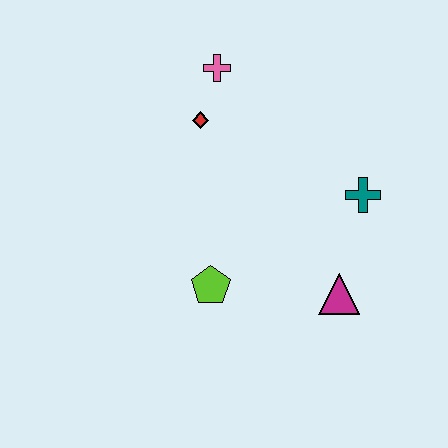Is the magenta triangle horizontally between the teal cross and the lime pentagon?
Yes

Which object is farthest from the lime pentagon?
The pink cross is farthest from the lime pentagon.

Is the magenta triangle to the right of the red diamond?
Yes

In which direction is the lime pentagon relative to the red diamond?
The lime pentagon is below the red diamond.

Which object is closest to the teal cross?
The magenta triangle is closest to the teal cross.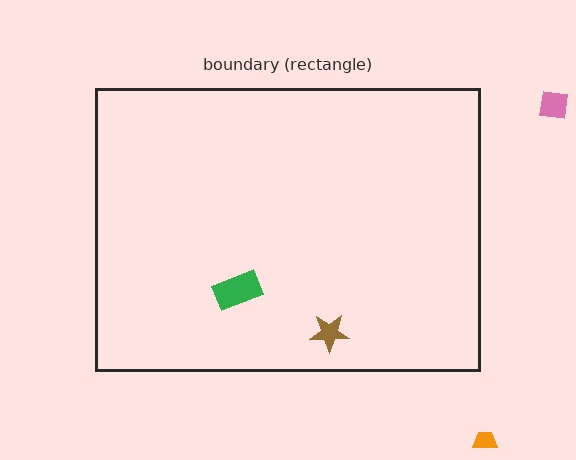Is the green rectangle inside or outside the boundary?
Inside.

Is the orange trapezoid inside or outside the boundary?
Outside.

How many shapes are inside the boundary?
2 inside, 2 outside.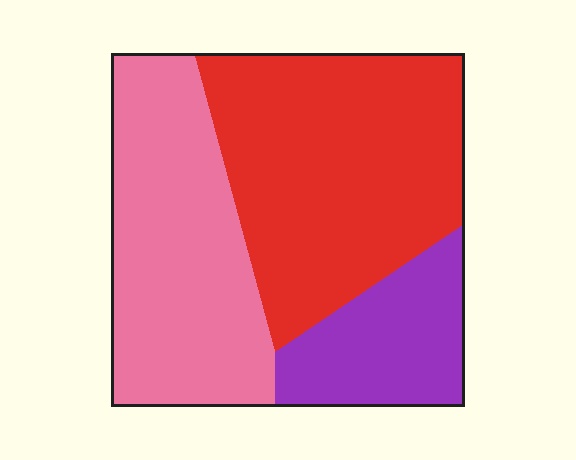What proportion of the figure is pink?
Pink takes up between a third and a half of the figure.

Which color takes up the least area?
Purple, at roughly 20%.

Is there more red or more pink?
Red.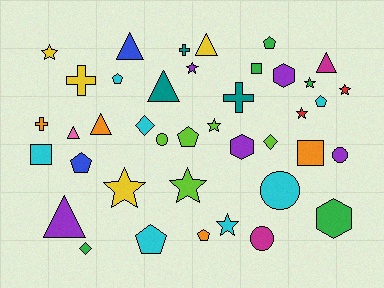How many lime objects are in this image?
There are 5 lime objects.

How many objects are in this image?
There are 40 objects.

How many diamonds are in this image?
There are 3 diamonds.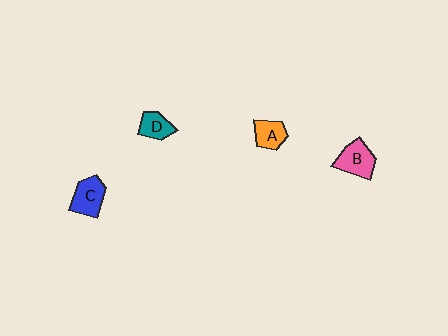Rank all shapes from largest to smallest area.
From largest to smallest: B (pink), C (blue), A (orange), D (teal).